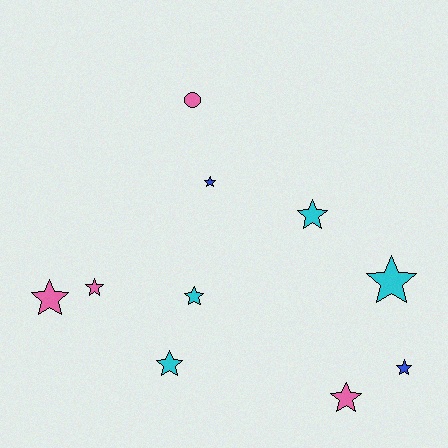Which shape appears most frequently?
Star, with 9 objects.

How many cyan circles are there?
There are no cyan circles.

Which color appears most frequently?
Cyan, with 4 objects.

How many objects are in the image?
There are 10 objects.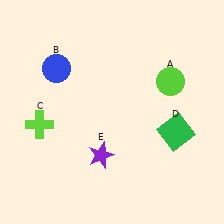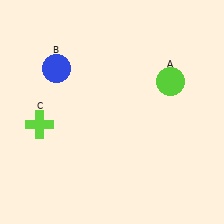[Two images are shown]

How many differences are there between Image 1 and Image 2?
There are 2 differences between the two images.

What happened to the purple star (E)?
The purple star (E) was removed in Image 2. It was in the bottom-left area of Image 1.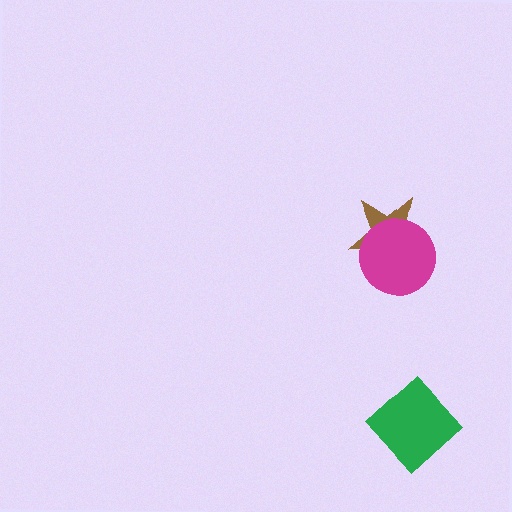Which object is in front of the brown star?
The magenta circle is in front of the brown star.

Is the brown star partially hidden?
Yes, it is partially covered by another shape.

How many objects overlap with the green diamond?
0 objects overlap with the green diamond.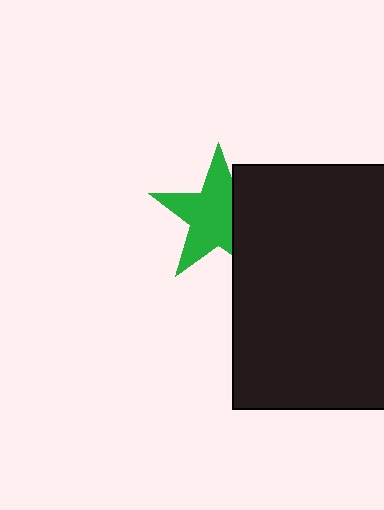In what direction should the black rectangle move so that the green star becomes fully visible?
The black rectangle should move right. That is the shortest direction to clear the overlap and leave the green star fully visible.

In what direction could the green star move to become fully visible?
The green star could move left. That would shift it out from behind the black rectangle entirely.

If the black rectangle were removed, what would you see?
You would see the complete green star.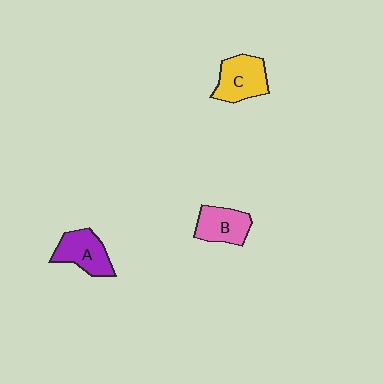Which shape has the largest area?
Shape C (yellow).